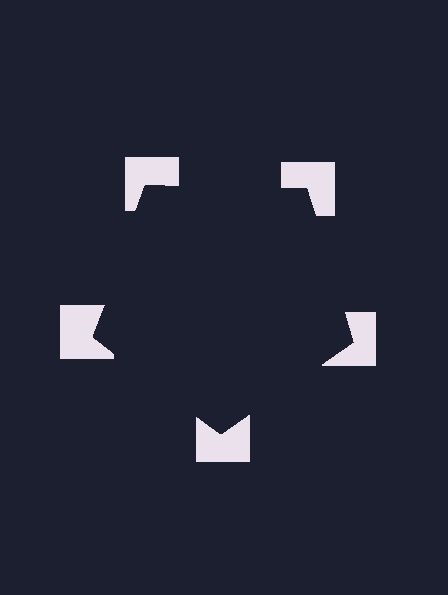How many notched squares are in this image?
There are 5 — one at each vertex of the illusory pentagon.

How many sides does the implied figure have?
5 sides.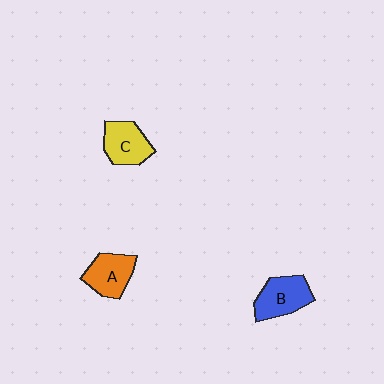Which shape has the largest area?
Shape B (blue).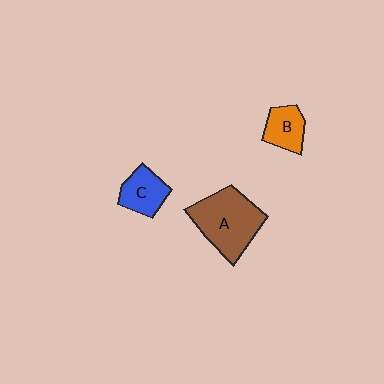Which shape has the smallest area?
Shape B (orange).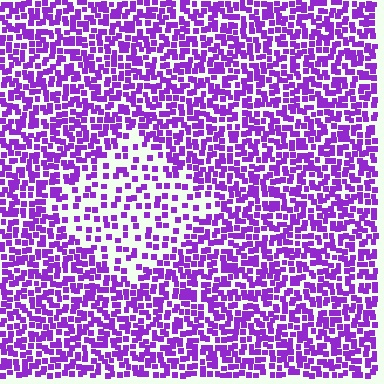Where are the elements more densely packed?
The elements are more densely packed outside the diamond boundary.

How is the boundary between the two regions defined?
The boundary is defined by a change in element density (approximately 2.2x ratio). All elements are the same color, size, and shape.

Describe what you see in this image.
The image contains small purple elements arranged at two different densities. A diamond-shaped region is visible where the elements are less densely packed than the surrounding area.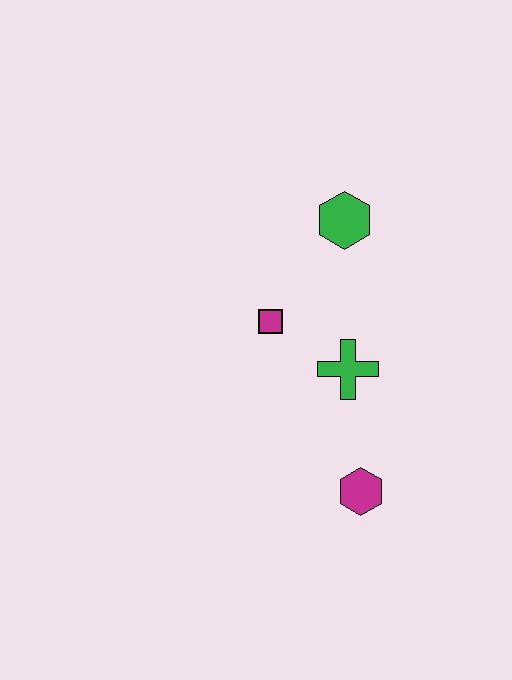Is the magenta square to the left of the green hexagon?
Yes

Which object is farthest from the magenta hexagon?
The green hexagon is farthest from the magenta hexagon.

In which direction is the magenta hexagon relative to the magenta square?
The magenta hexagon is below the magenta square.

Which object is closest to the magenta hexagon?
The green cross is closest to the magenta hexagon.